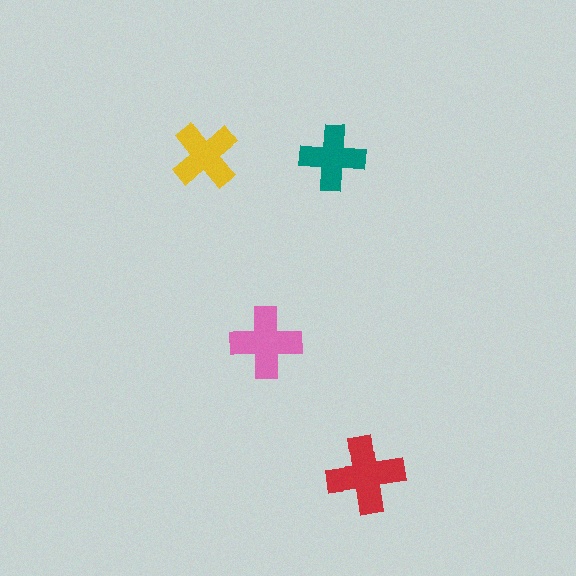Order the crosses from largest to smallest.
the red one, the pink one, the yellow one, the teal one.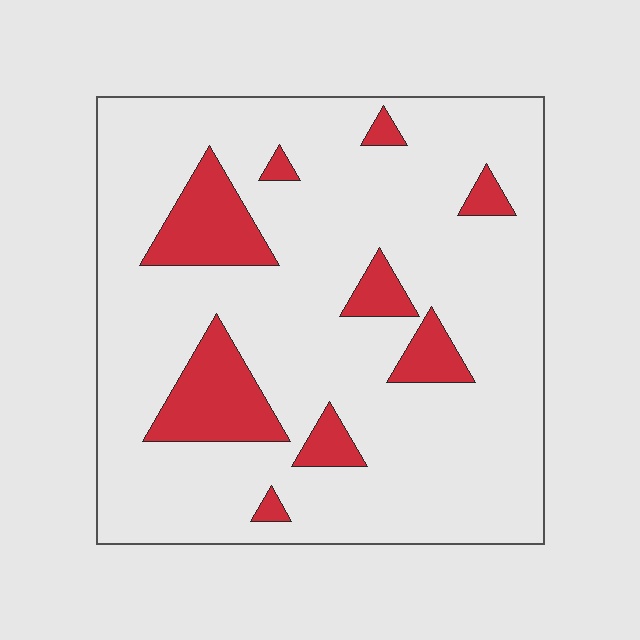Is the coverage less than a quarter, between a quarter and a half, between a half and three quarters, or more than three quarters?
Less than a quarter.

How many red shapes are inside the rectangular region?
9.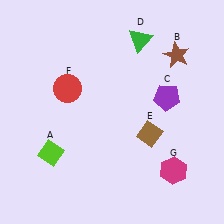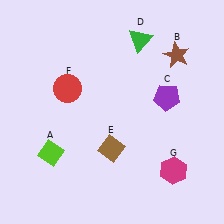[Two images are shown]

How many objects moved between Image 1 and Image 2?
1 object moved between the two images.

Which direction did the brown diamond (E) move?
The brown diamond (E) moved left.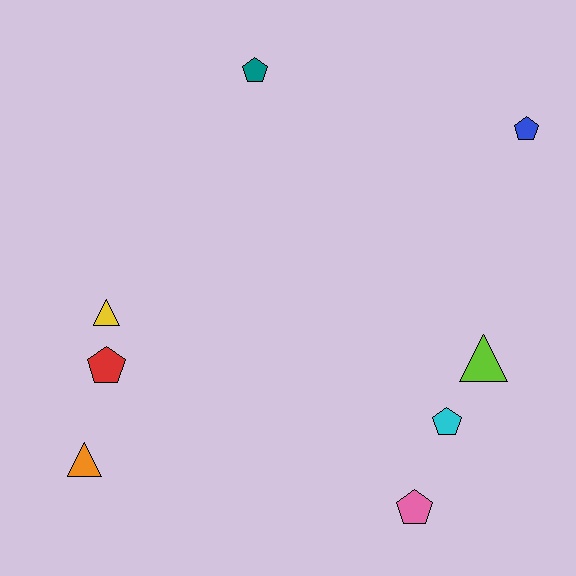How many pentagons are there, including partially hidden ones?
There are 5 pentagons.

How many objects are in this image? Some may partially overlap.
There are 8 objects.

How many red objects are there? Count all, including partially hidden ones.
There is 1 red object.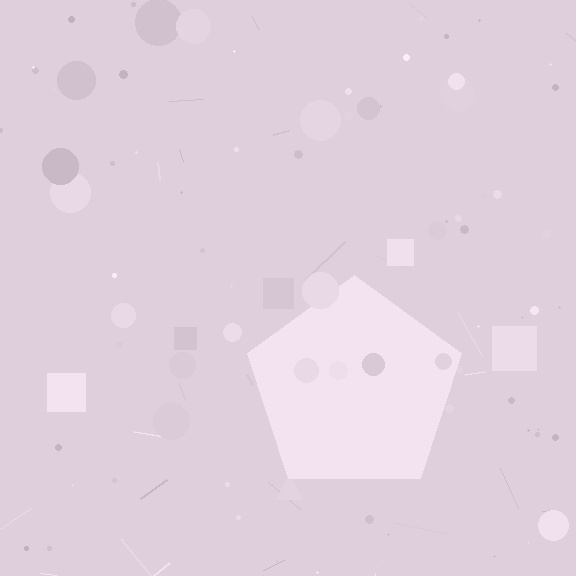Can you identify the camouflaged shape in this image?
The camouflaged shape is a pentagon.